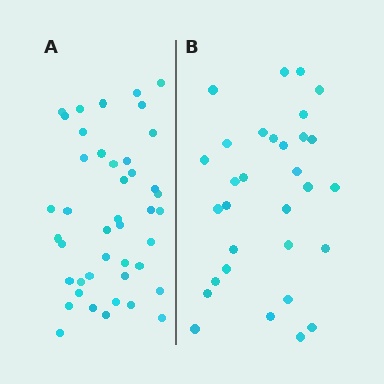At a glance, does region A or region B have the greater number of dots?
Region A (the left region) has more dots.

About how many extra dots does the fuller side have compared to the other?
Region A has roughly 12 or so more dots than region B.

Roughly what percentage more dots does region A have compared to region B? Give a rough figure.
About 40% more.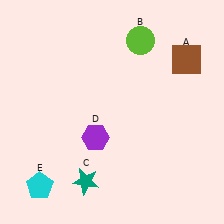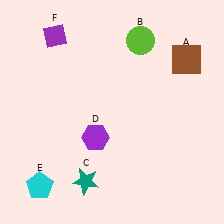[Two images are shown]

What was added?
A purple diamond (F) was added in Image 2.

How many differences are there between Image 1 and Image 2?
There is 1 difference between the two images.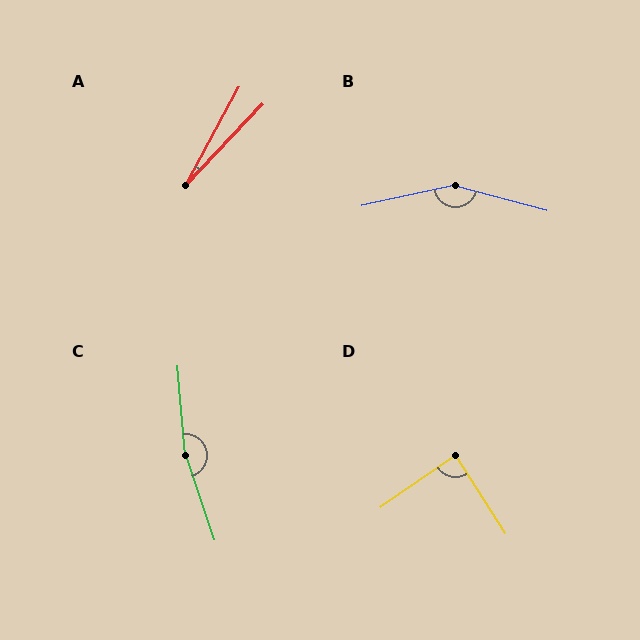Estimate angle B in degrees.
Approximately 152 degrees.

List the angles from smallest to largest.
A (15°), D (88°), B (152°), C (167°).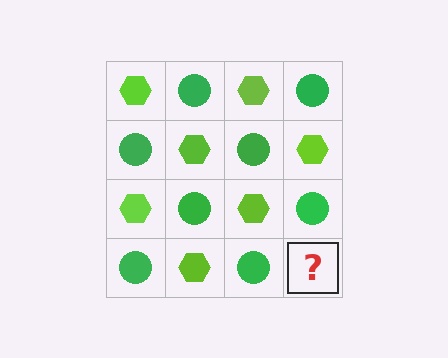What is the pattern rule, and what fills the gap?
The rule is that it alternates lime hexagon and green circle in a checkerboard pattern. The gap should be filled with a lime hexagon.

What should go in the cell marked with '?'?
The missing cell should contain a lime hexagon.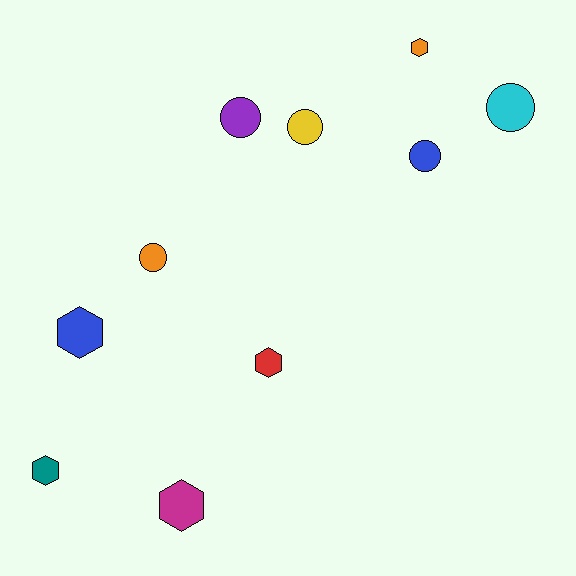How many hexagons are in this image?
There are 5 hexagons.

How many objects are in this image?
There are 10 objects.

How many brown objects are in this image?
There are no brown objects.